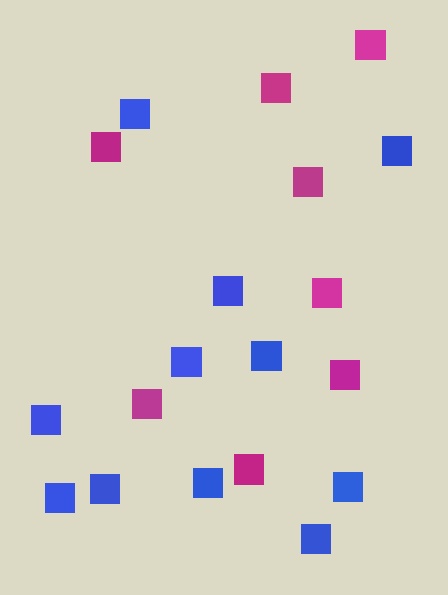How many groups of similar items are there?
There are 2 groups: one group of magenta squares (8) and one group of blue squares (11).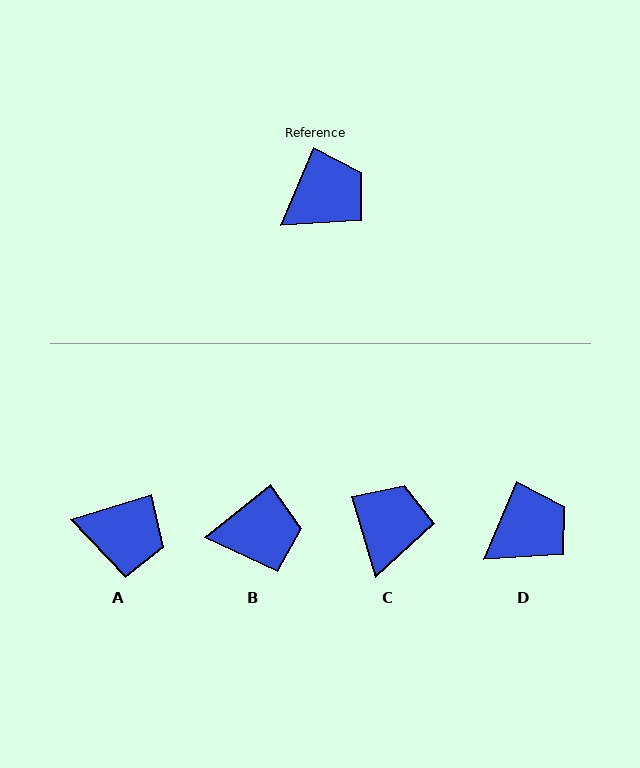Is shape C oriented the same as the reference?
No, it is off by about 39 degrees.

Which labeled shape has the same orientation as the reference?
D.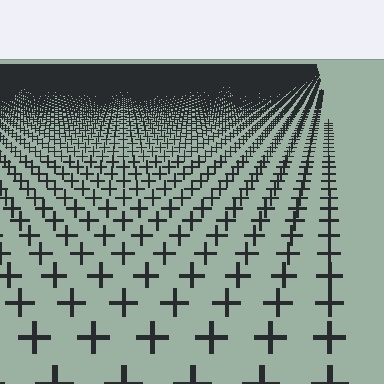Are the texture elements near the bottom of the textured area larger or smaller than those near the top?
Larger. Near the bottom, elements are closer to the viewer and appear at a bigger on-screen size.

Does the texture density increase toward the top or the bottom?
Density increases toward the top.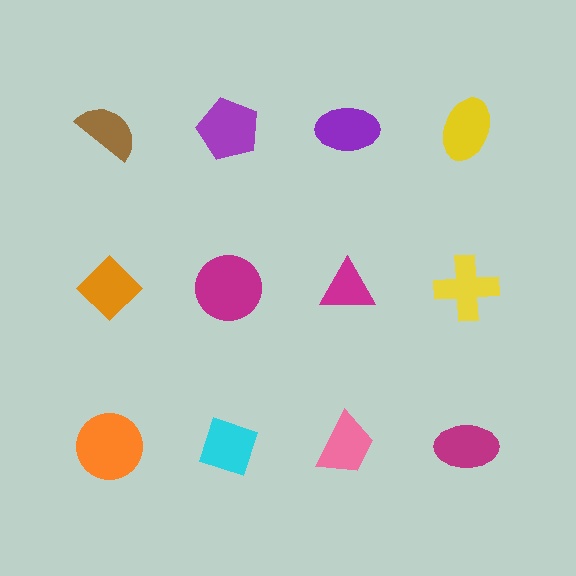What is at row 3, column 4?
A magenta ellipse.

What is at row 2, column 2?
A magenta circle.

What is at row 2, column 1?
An orange diamond.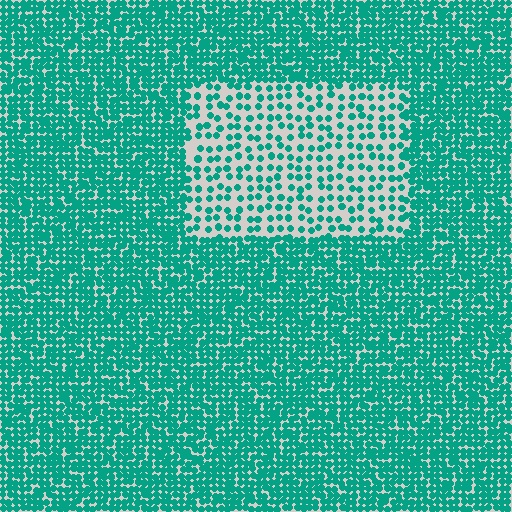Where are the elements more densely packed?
The elements are more densely packed outside the rectangle boundary.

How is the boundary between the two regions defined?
The boundary is defined by a change in element density (approximately 2.5x ratio). All elements are the same color, size, and shape.